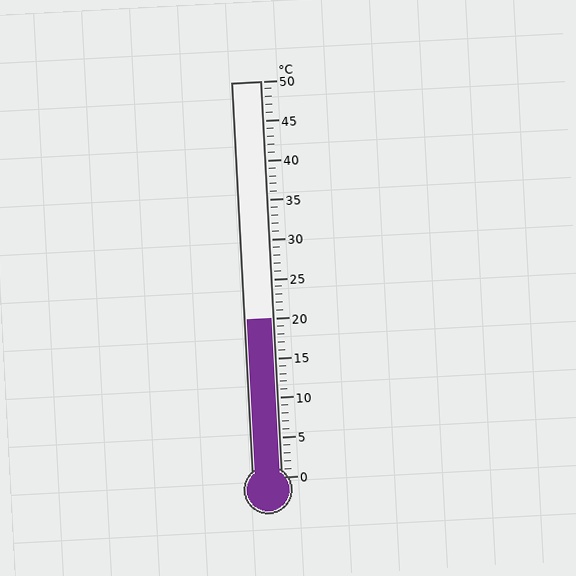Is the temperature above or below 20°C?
The temperature is at 20°C.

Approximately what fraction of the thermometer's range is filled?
The thermometer is filled to approximately 40% of its range.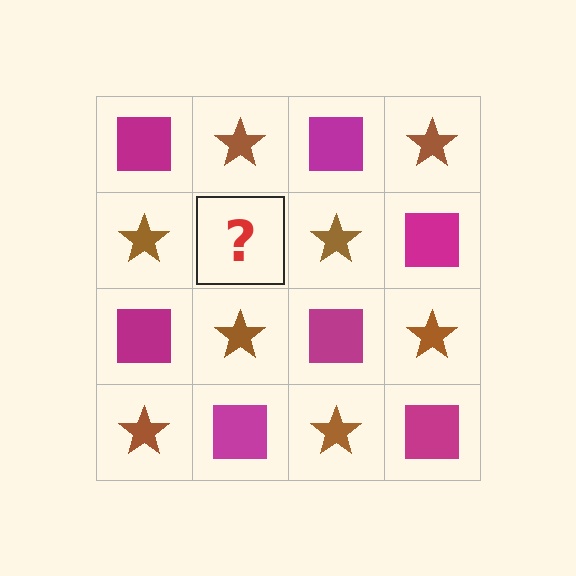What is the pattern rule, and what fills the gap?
The rule is that it alternates magenta square and brown star in a checkerboard pattern. The gap should be filled with a magenta square.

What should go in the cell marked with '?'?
The missing cell should contain a magenta square.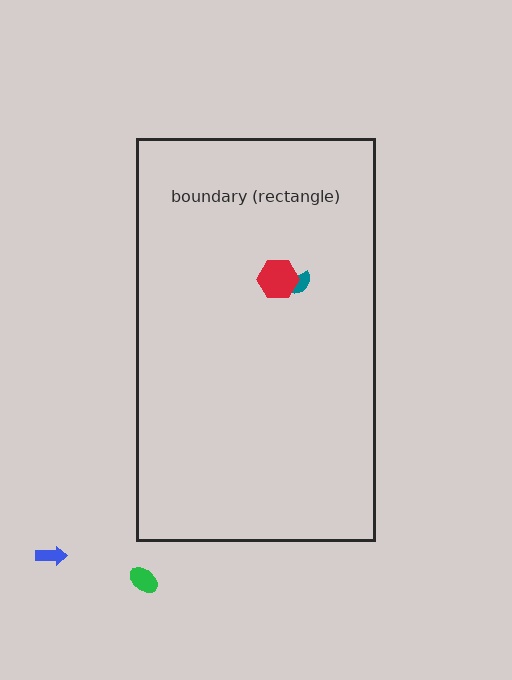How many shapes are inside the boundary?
2 inside, 2 outside.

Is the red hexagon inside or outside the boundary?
Inside.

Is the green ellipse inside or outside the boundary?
Outside.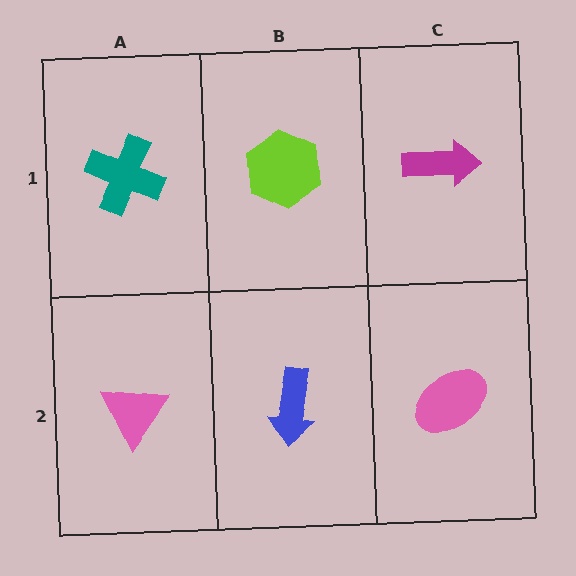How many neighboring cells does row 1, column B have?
3.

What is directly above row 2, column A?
A teal cross.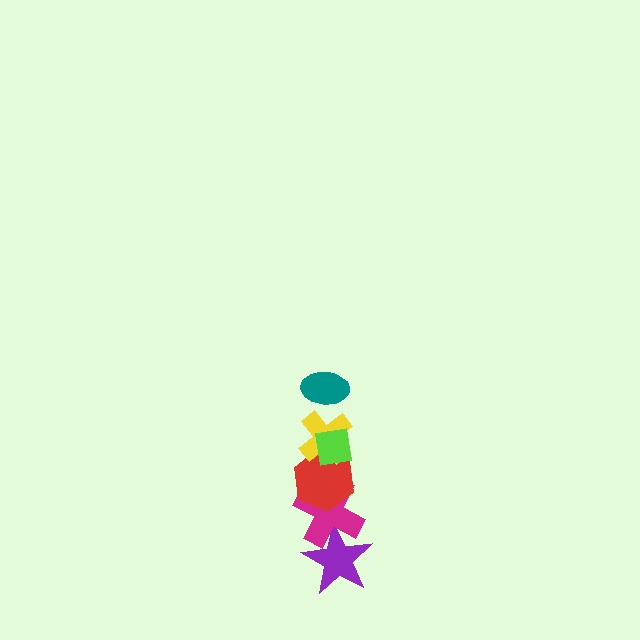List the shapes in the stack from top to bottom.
From top to bottom: the teal ellipse, the lime square, the yellow cross, the red hexagon, the magenta cross, the purple star.